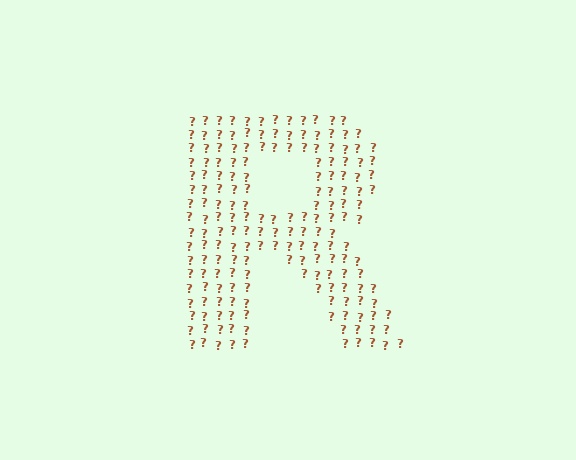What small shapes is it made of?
It is made of small question marks.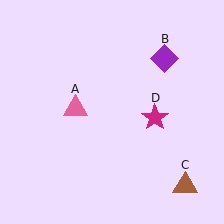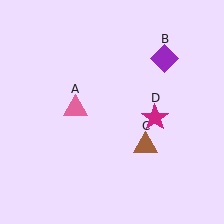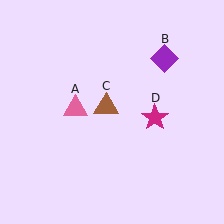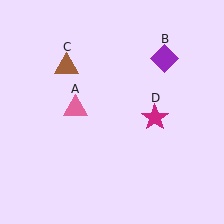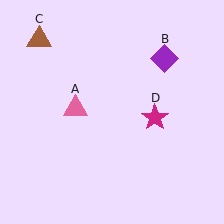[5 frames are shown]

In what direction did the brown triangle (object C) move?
The brown triangle (object C) moved up and to the left.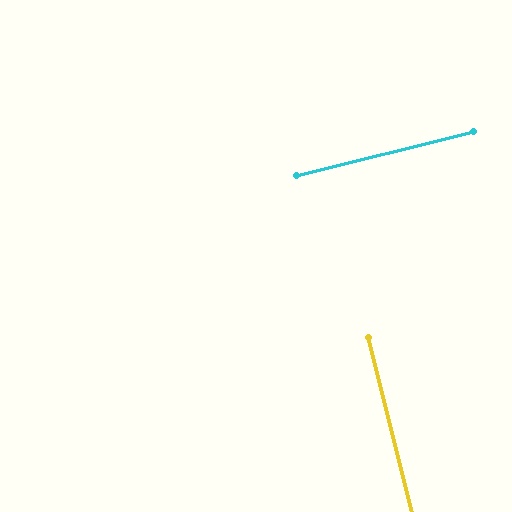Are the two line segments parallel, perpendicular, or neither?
Perpendicular — they meet at approximately 90°.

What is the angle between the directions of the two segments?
Approximately 90 degrees.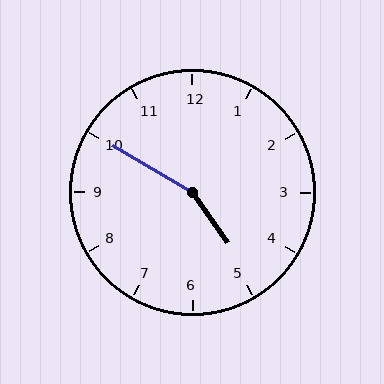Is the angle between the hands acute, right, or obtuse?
It is obtuse.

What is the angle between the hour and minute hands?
Approximately 155 degrees.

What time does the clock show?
4:50.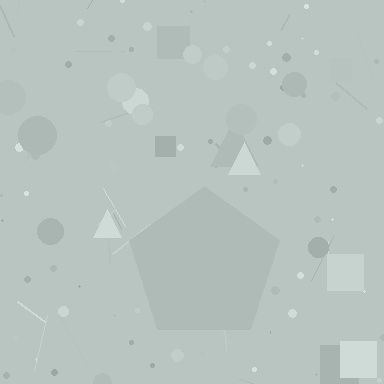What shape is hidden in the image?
A pentagon is hidden in the image.